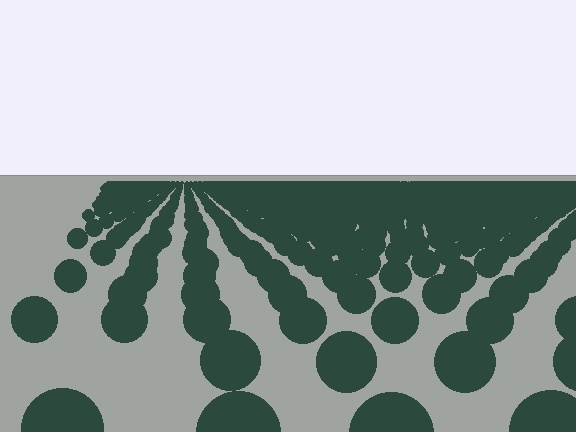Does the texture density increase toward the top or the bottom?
Density increases toward the top.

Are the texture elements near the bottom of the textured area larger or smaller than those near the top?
Larger. Near the bottom, elements are closer to the viewer and appear at a bigger on-screen size.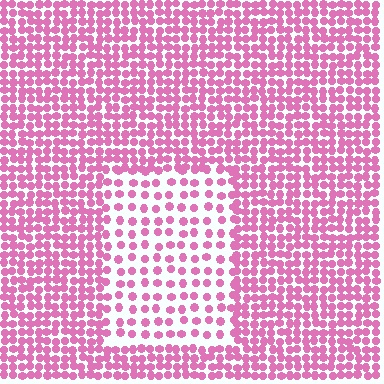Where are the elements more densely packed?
The elements are more densely packed outside the rectangle boundary.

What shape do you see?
I see a rectangle.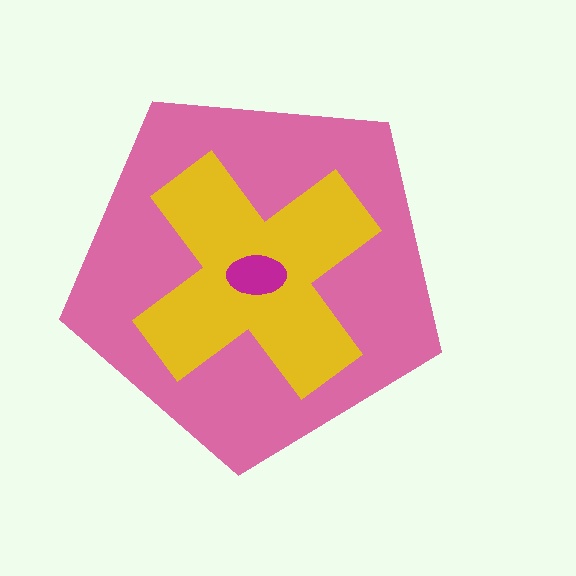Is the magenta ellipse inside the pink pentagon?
Yes.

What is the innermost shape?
The magenta ellipse.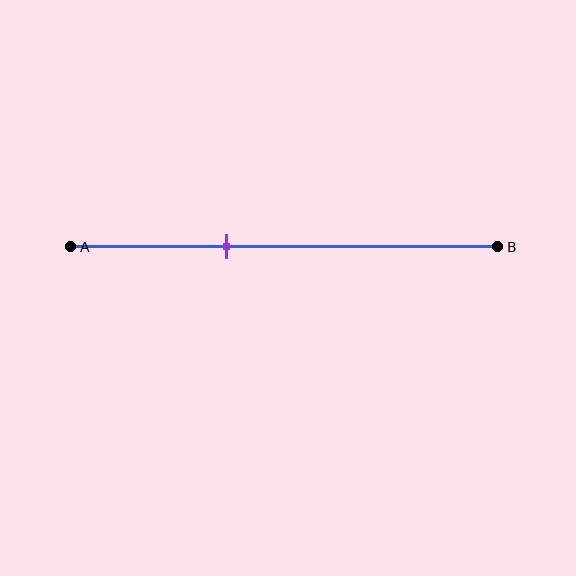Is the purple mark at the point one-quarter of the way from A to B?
No, the mark is at about 35% from A, not at the 25% one-quarter point.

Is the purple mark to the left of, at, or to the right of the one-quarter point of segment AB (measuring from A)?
The purple mark is to the right of the one-quarter point of segment AB.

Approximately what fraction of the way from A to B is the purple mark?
The purple mark is approximately 35% of the way from A to B.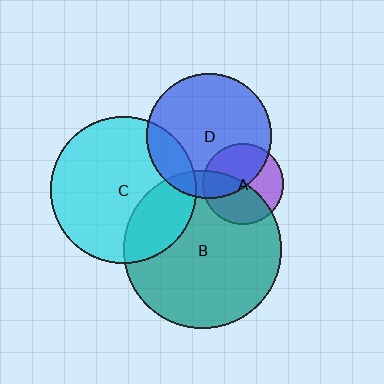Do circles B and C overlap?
Yes.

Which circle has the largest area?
Circle B (teal).